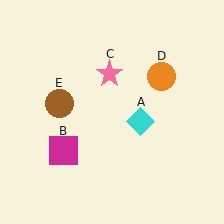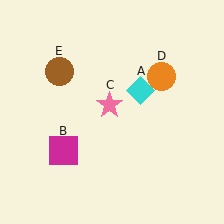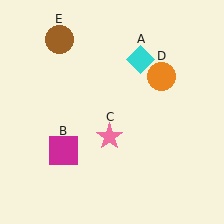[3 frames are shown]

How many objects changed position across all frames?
3 objects changed position: cyan diamond (object A), pink star (object C), brown circle (object E).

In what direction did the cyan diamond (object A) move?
The cyan diamond (object A) moved up.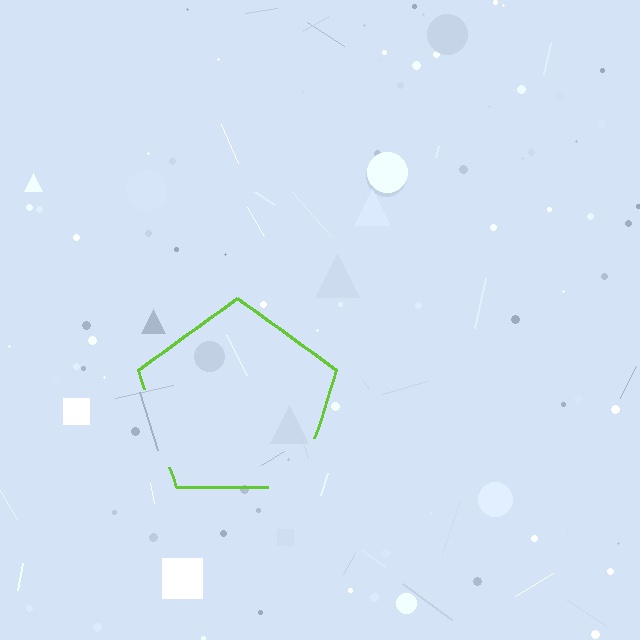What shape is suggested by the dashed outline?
The dashed outline suggests a pentagon.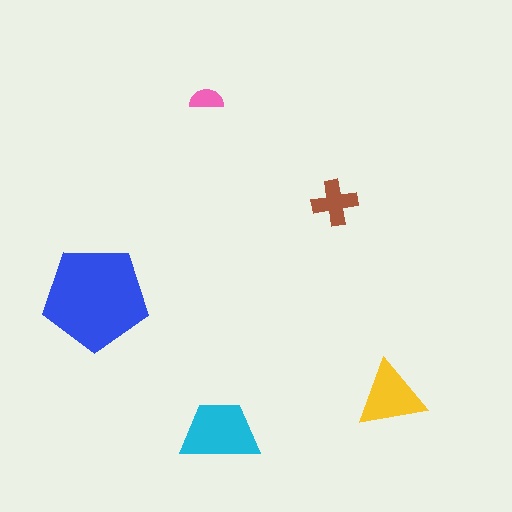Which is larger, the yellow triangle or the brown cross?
The yellow triangle.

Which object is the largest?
The blue pentagon.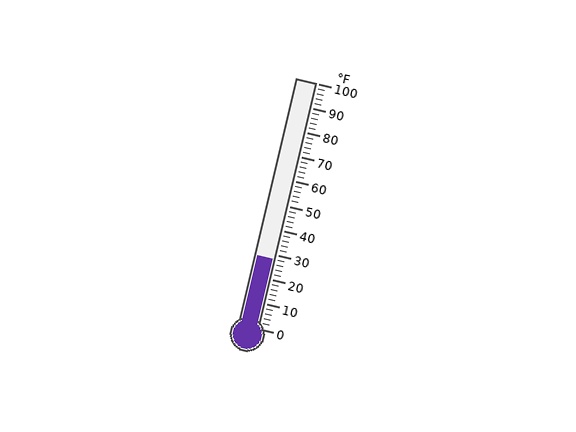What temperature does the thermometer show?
The thermometer shows approximately 28°F.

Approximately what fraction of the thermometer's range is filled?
The thermometer is filled to approximately 30% of its range.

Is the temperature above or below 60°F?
The temperature is below 60°F.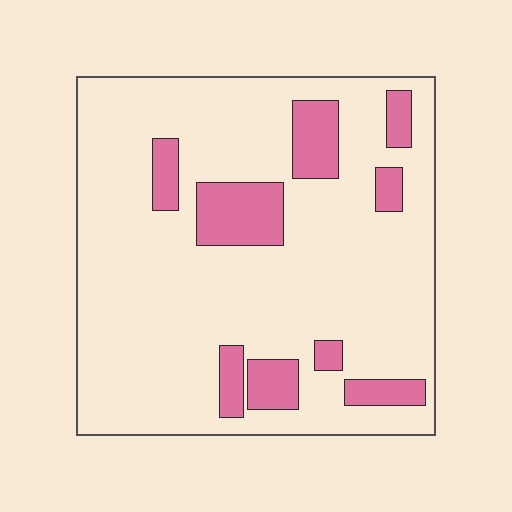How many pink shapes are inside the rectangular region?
9.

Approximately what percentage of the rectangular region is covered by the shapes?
Approximately 15%.